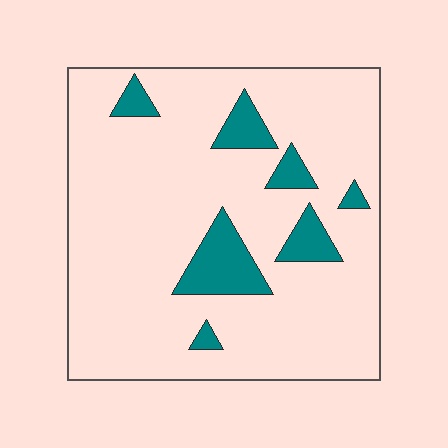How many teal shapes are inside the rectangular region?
7.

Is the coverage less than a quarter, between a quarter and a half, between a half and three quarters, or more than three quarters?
Less than a quarter.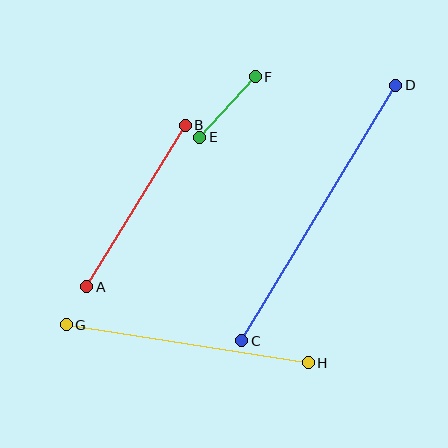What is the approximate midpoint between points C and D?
The midpoint is at approximately (319, 213) pixels.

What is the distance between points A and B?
The distance is approximately 189 pixels.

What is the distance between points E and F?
The distance is approximately 82 pixels.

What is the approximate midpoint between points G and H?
The midpoint is at approximately (187, 344) pixels.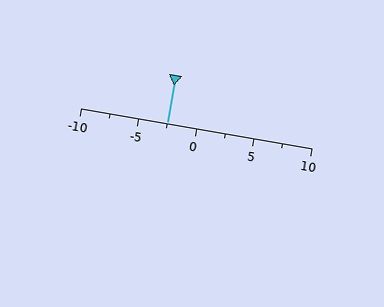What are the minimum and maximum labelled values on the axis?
The axis runs from -10 to 10.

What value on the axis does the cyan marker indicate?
The marker indicates approximately -2.5.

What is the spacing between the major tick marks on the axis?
The major ticks are spaced 5 apart.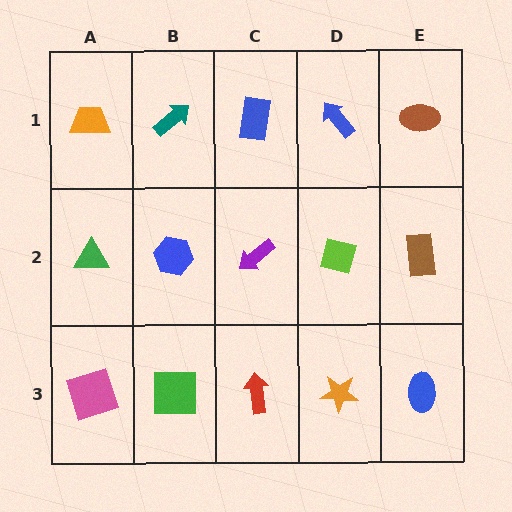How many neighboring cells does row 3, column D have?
3.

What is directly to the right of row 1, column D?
A brown ellipse.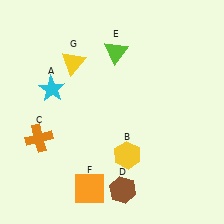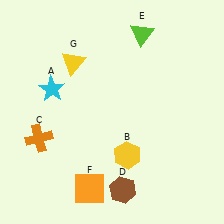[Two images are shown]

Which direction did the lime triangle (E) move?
The lime triangle (E) moved right.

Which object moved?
The lime triangle (E) moved right.